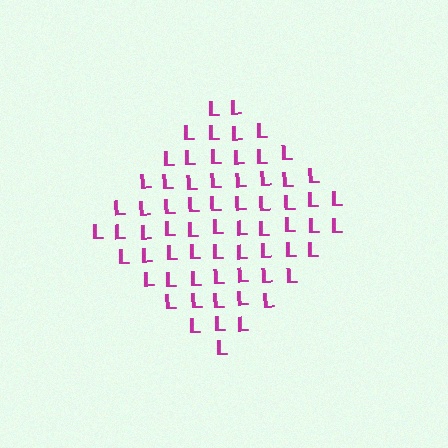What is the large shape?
The large shape is a diamond.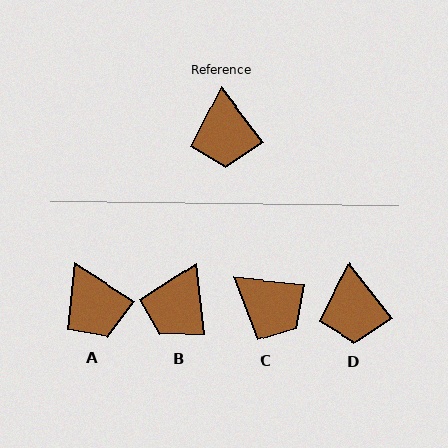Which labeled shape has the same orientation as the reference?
D.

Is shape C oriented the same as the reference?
No, it is off by about 47 degrees.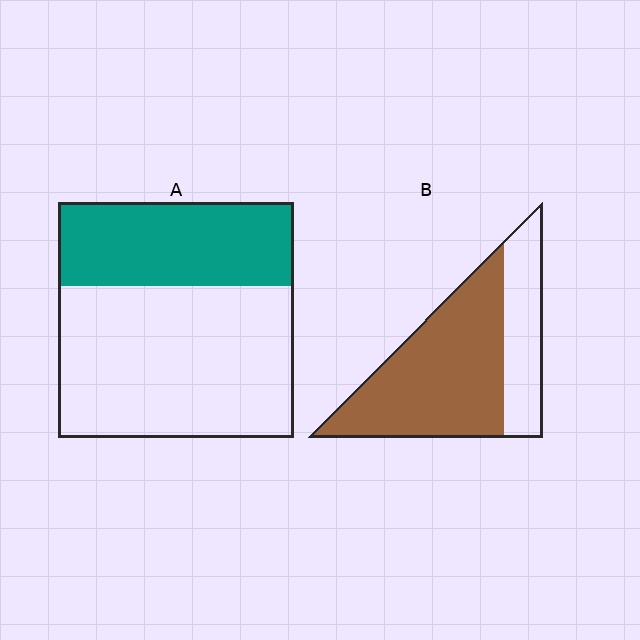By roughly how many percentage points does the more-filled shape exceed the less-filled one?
By roughly 35 percentage points (B over A).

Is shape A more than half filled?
No.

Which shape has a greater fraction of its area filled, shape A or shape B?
Shape B.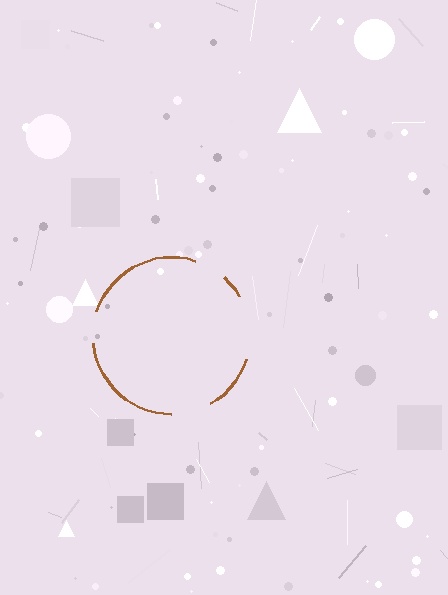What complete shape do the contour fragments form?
The contour fragments form a circle.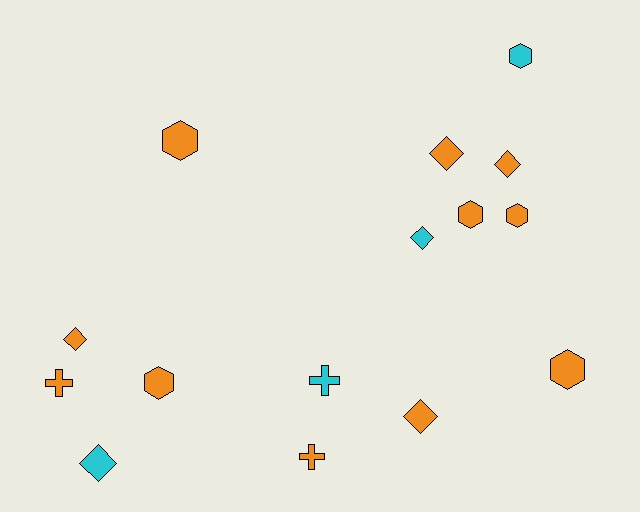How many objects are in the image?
There are 15 objects.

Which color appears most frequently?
Orange, with 11 objects.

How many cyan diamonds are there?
There are 2 cyan diamonds.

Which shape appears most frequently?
Hexagon, with 6 objects.